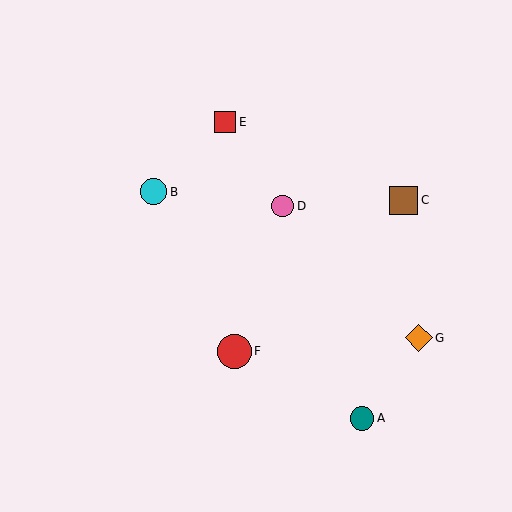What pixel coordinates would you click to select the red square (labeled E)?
Click at (225, 122) to select the red square E.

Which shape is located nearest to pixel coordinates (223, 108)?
The red square (labeled E) at (225, 122) is nearest to that location.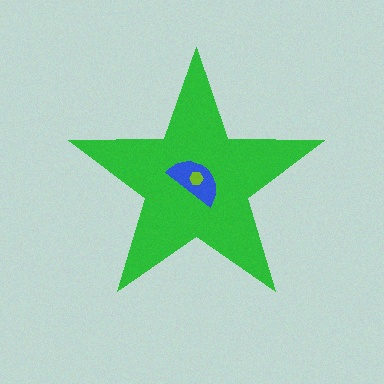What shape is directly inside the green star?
The blue semicircle.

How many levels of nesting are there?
3.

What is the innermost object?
The lime hexagon.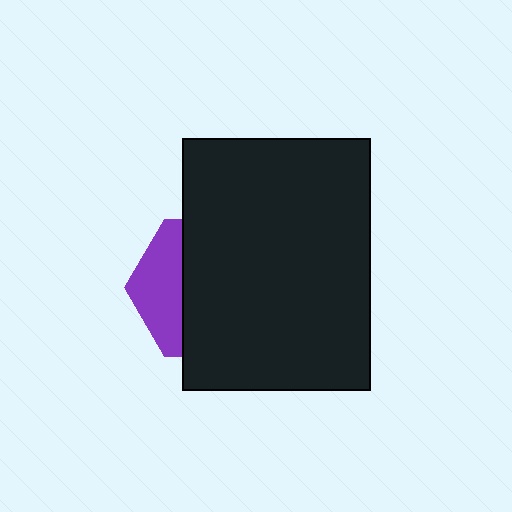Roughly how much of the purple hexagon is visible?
A small part of it is visible (roughly 31%).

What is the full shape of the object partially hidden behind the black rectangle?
The partially hidden object is a purple hexagon.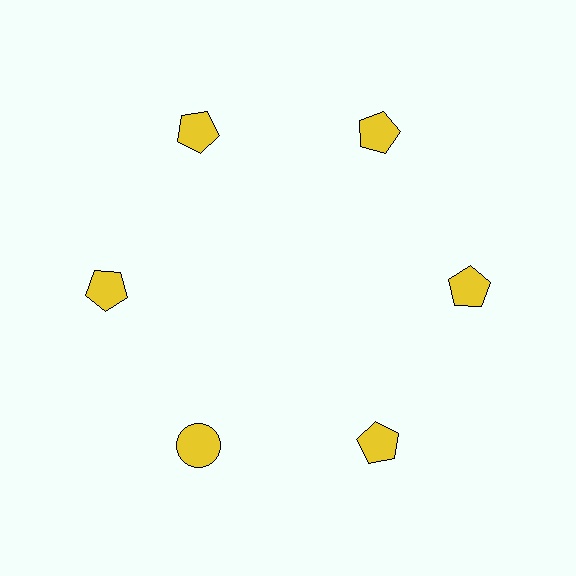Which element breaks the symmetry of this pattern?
The yellow circle at roughly the 7 o'clock position breaks the symmetry. All other shapes are yellow pentagons.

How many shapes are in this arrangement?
There are 6 shapes arranged in a ring pattern.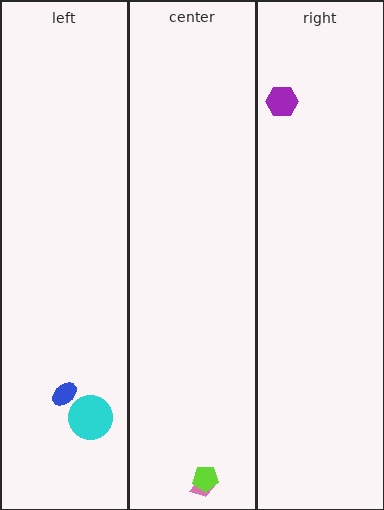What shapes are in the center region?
The pink trapezoid, the lime pentagon.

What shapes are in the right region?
The purple hexagon.